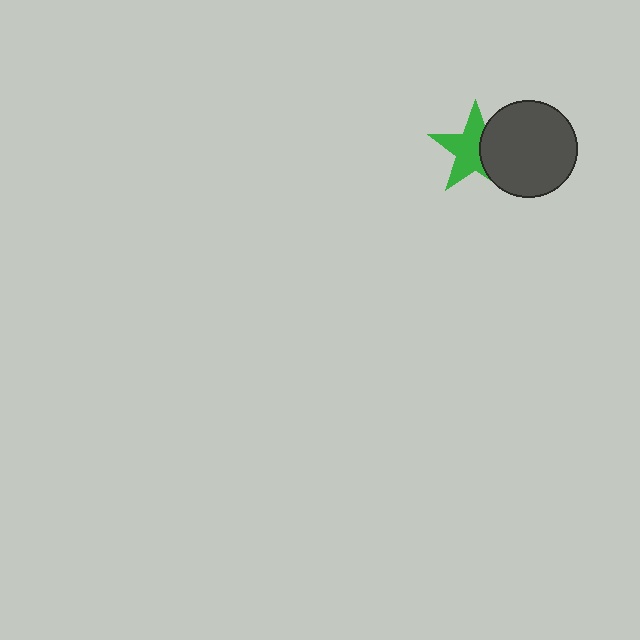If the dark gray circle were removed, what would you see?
You would see the complete green star.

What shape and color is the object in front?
The object in front is a dark gray circle.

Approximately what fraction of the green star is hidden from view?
Roughly 37% of the green star is hidden behind the dark gray circle.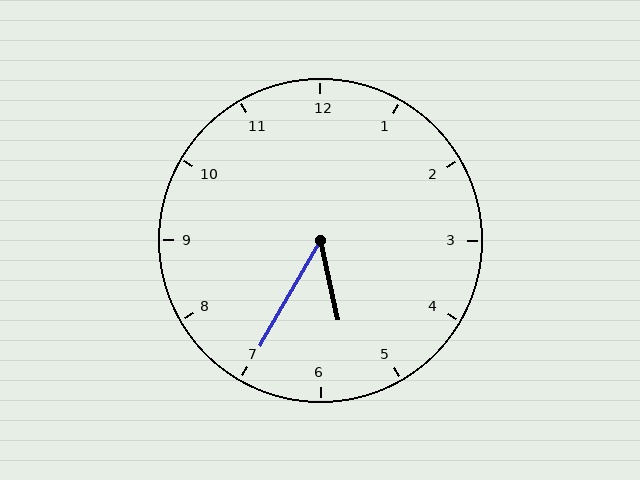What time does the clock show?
5:35.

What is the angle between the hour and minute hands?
Approximately 42 degrees.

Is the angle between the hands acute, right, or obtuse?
It is acute.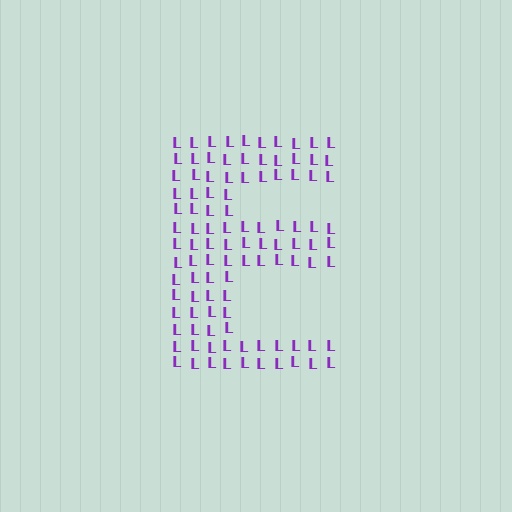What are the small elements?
The small elements are letter L's.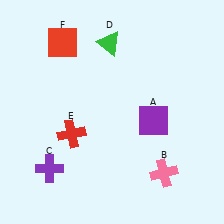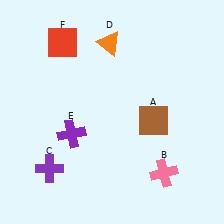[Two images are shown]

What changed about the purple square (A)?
In Image 1, A is purple. In Image 2, it changed to brown.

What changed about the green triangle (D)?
In Image 1, D is green. In Image 2, it changed to orange.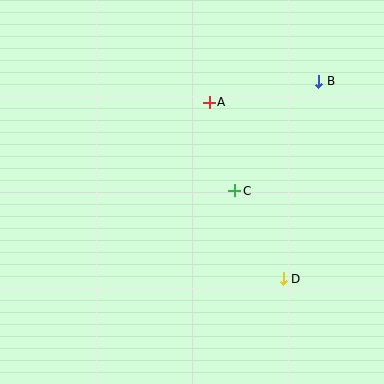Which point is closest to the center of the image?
Point C at (235, 191) is closest to the center.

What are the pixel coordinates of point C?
Point C is at (235, 191).